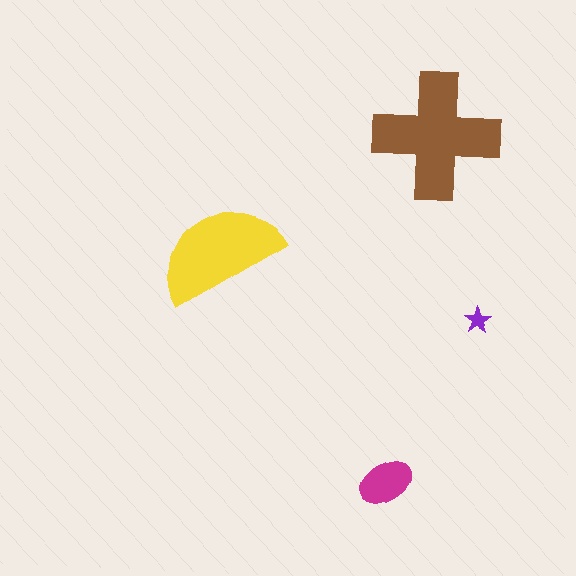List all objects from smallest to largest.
The purple star, the magenta ellipse, the yellow semicircle, the brown cross.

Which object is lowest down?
The magenta ellipse is bottommost.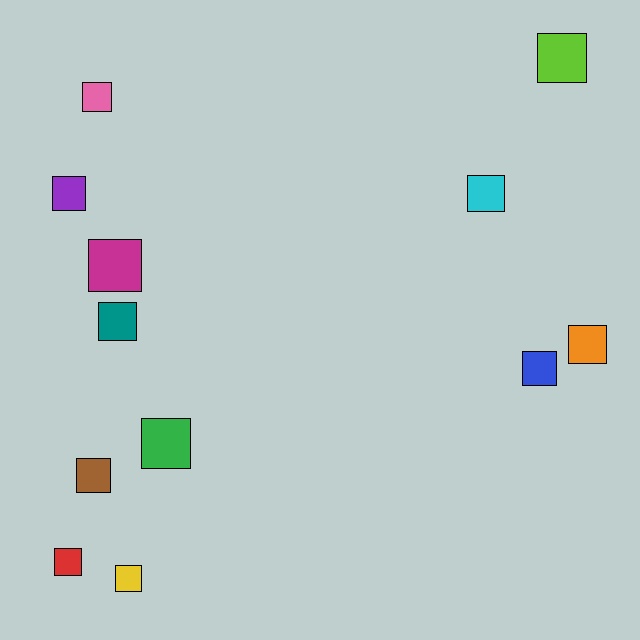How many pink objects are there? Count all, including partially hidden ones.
There is 1 pink object.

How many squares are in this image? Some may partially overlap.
There are 12 squares.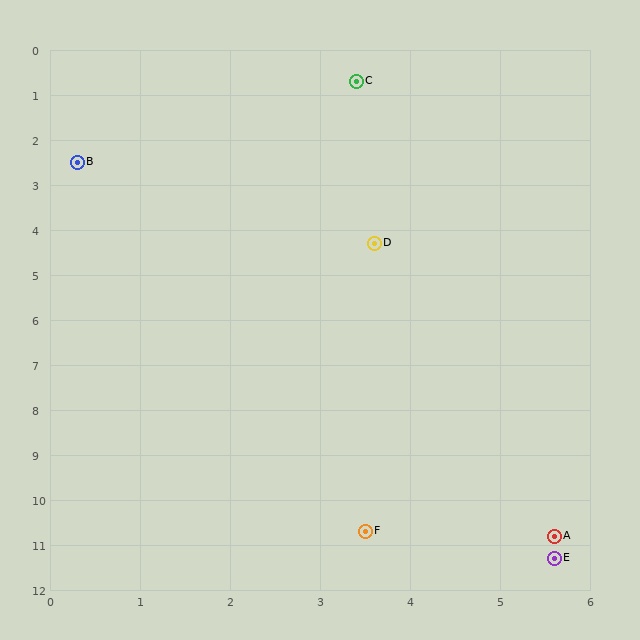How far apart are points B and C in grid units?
Points B and C are about 3.6 grid units apart.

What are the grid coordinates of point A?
Point A is at approximately (5.6, 10.8).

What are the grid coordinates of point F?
Point F is at approximately (3.5, 10.7).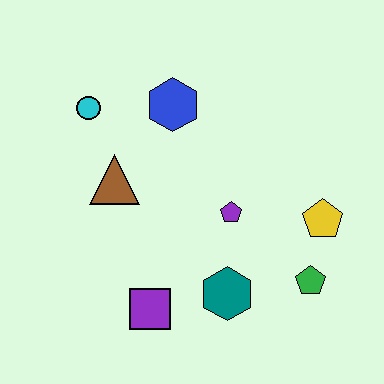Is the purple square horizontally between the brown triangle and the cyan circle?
No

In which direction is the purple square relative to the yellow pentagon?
The purple square is to the left of the yellow pentagon.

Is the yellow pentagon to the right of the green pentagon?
Yes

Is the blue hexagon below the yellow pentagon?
No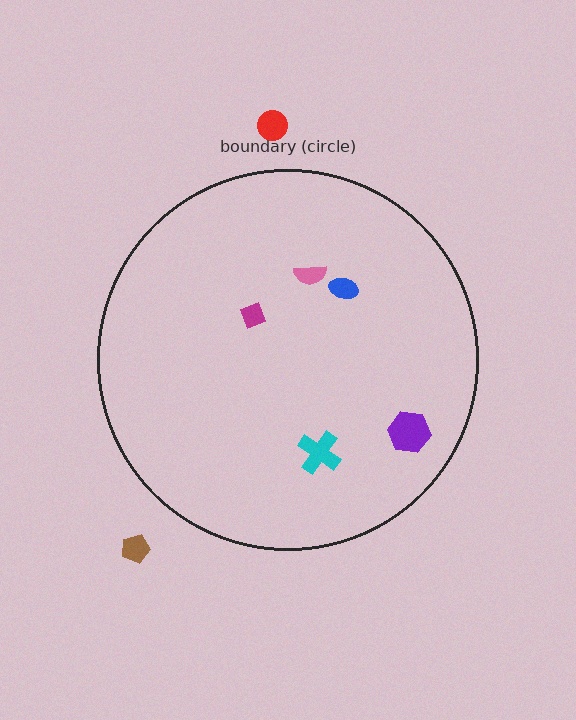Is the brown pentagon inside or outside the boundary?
Outside.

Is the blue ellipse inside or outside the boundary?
Inside.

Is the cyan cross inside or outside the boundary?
Inside.